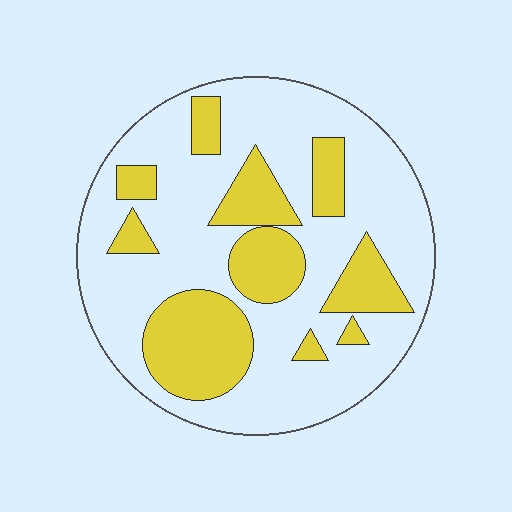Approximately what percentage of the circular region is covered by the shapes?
Approximately 30%.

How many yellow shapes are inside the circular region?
10.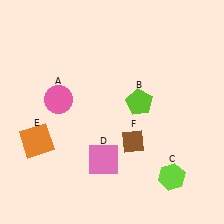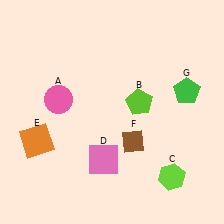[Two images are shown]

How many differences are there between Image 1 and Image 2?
There is 1 difference between the two images.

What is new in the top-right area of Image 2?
A green pentagon (G) was added in the top-right area of Image 2.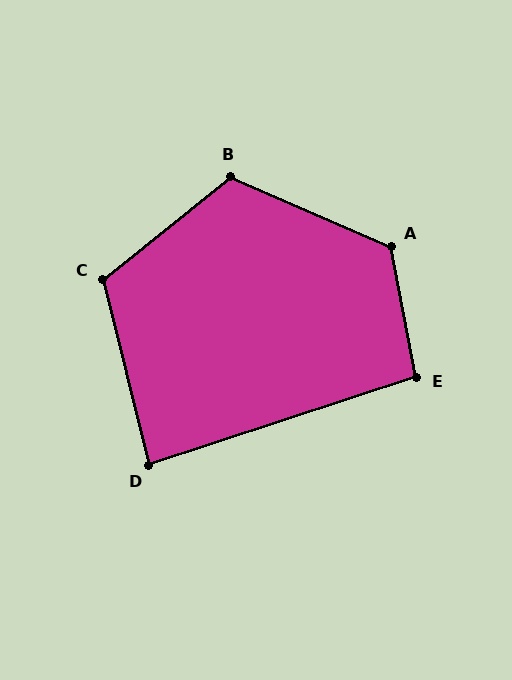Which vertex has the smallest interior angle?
D, at approximately 86 degrees.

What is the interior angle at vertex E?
Approximately 97 degrees (obtuse).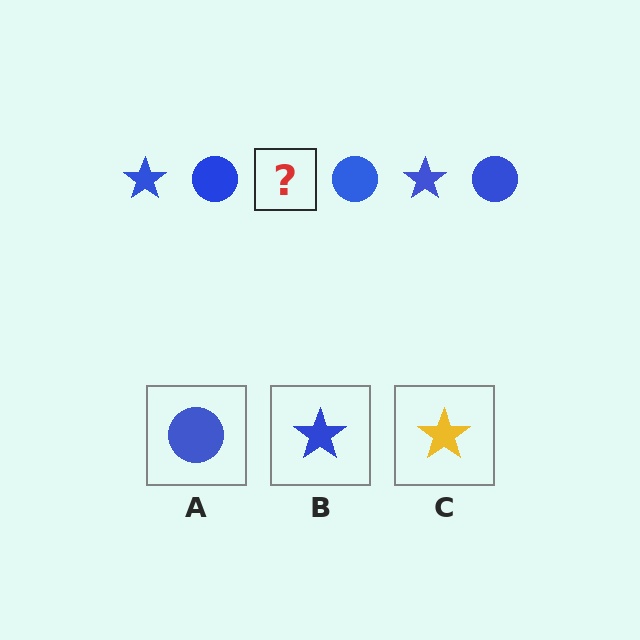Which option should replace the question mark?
Option B.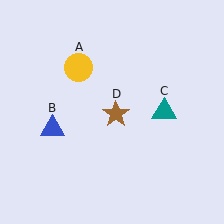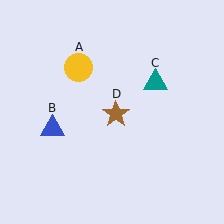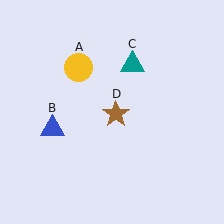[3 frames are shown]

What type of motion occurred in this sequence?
The teal triangle (object C) rotated counterclockwise around the center of the scene.